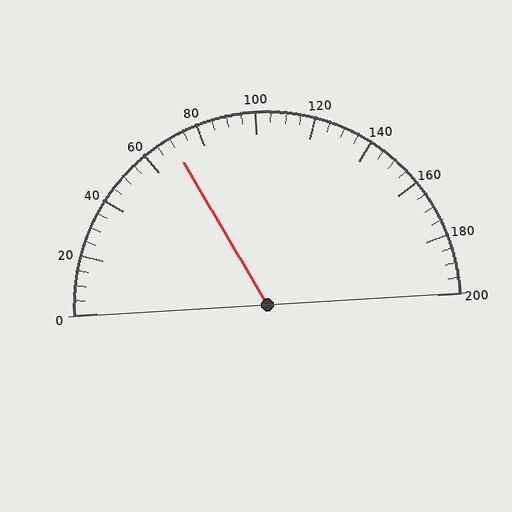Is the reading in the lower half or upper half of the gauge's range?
The reading is in the lower half of the range (0 to 200).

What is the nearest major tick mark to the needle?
The nearest major tick mark is 80.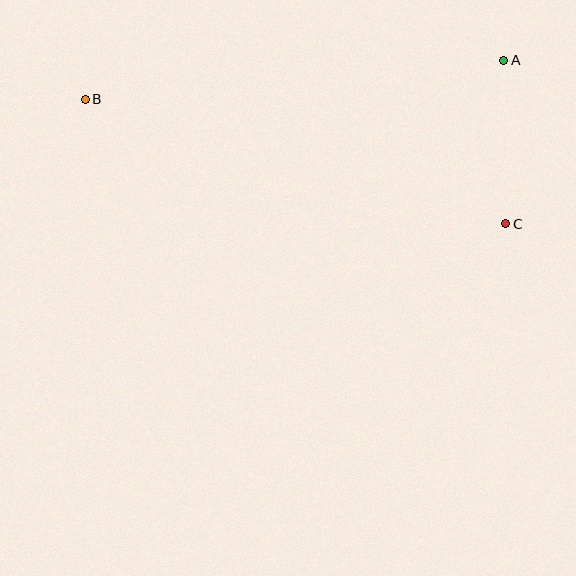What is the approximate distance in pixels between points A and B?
The distance between A and B is approximately 420 pixels.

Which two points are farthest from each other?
Points B and C are farthest from each other.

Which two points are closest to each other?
Points A and C are closest to each other.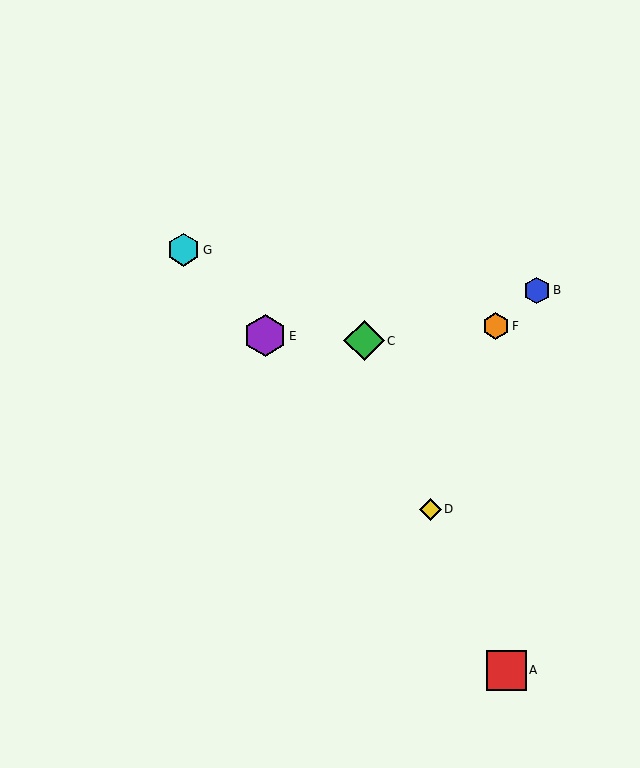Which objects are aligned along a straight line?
Objects D, E, G are aligned along a straight line.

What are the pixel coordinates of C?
Object C is at (364, 341).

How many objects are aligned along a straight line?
3 objects (D, E, G) are aligned along a straight line.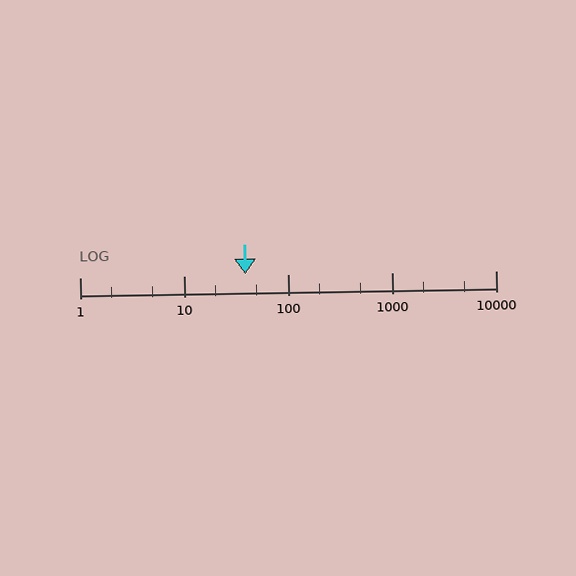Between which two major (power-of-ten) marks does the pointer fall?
The pointer is between 10 and 100.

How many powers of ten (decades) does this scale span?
The scale spans 4 decades, from 1 to 10000.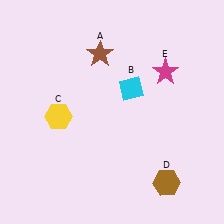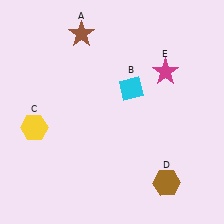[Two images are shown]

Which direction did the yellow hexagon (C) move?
The yellow hexagon (C) moved left.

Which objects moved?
The objects that moved are: the brown star (A), the yellow hexagon (C).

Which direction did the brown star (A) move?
The brown star (A) moved up.